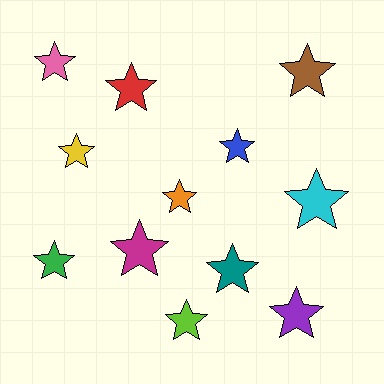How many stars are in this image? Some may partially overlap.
There are 12 stars.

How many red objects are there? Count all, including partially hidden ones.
There is 1 red object.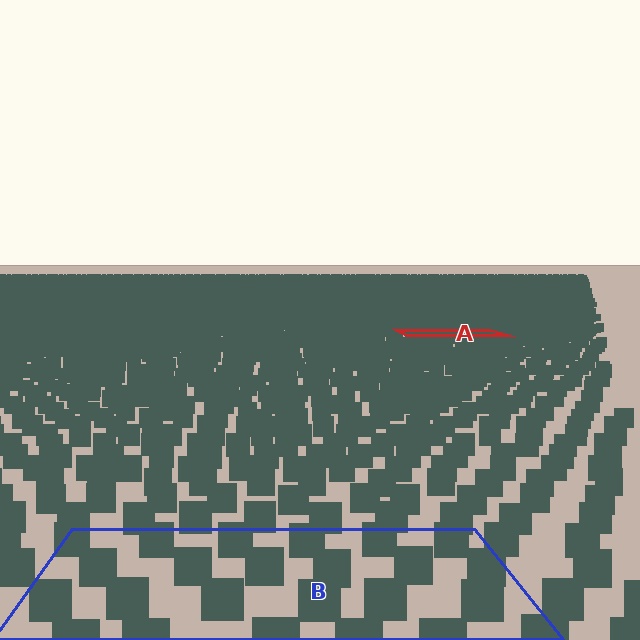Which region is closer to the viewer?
Region B is closer. The texture elements there are larger and more spread out.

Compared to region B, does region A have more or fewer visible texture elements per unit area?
Region A has more texture elements per unit area — they are packed more densely because it is farther away.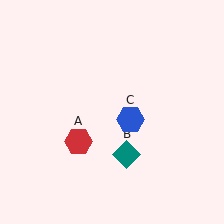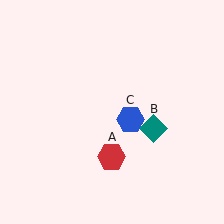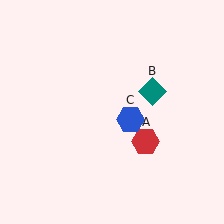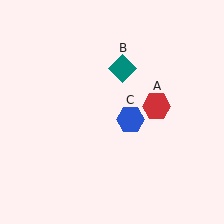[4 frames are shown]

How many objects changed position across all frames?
2 objects changed position: red hexagon (object A), teal diamond (object B).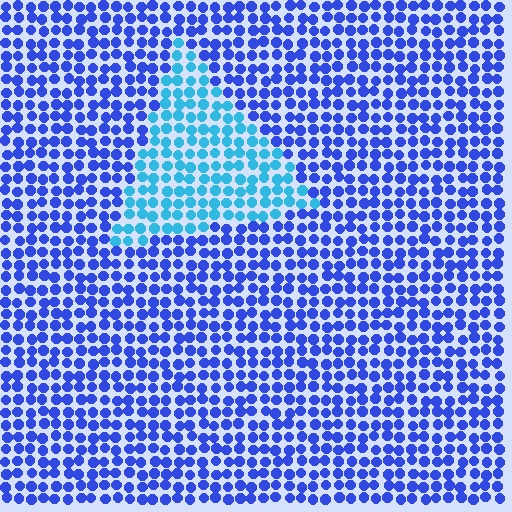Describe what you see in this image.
The image is filled with small blue elements in a uniform arrangement. A triangle-shaped region is visible where the elements are tinted to a slightly different hue, forming a subtle color boundary.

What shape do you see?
I see a triangle.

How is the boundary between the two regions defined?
The boundary is defined purely by a slight shift in hue (about 39 degrees). Spacing, size, and orientation are identical on both sides.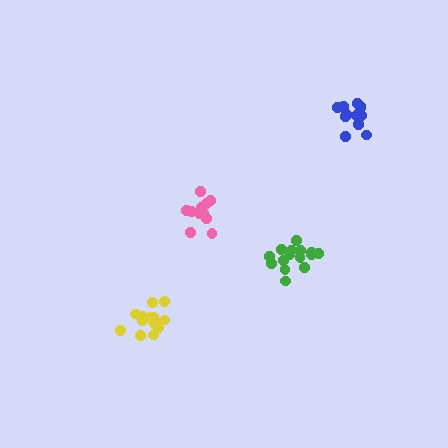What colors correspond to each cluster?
The clusters are colored: yellow, blue, pink, green.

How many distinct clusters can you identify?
There are 4 distinct clusters.